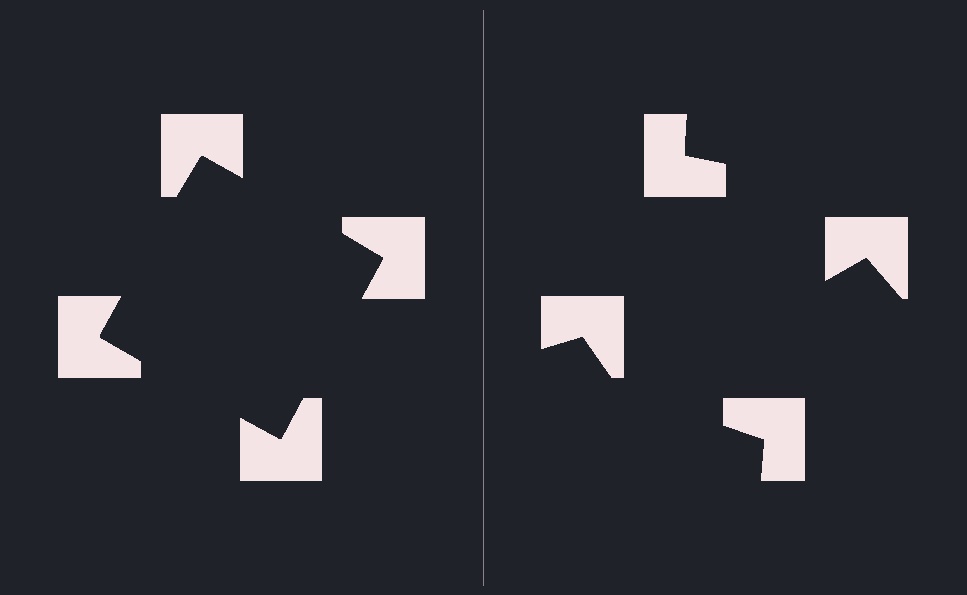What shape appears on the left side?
An illusory square.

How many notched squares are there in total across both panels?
8 — 4 on each side.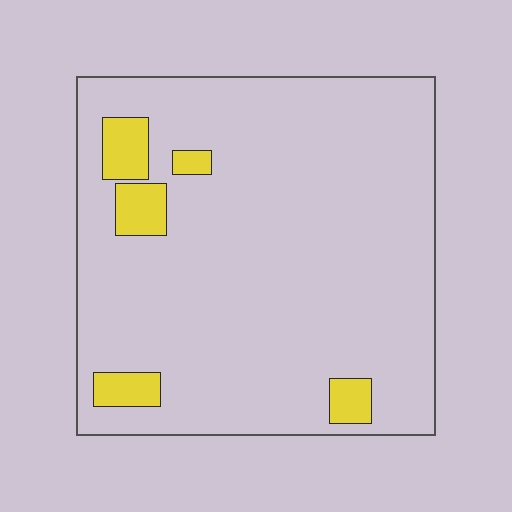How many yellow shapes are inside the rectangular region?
5.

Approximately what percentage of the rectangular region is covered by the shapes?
Approximately 10%.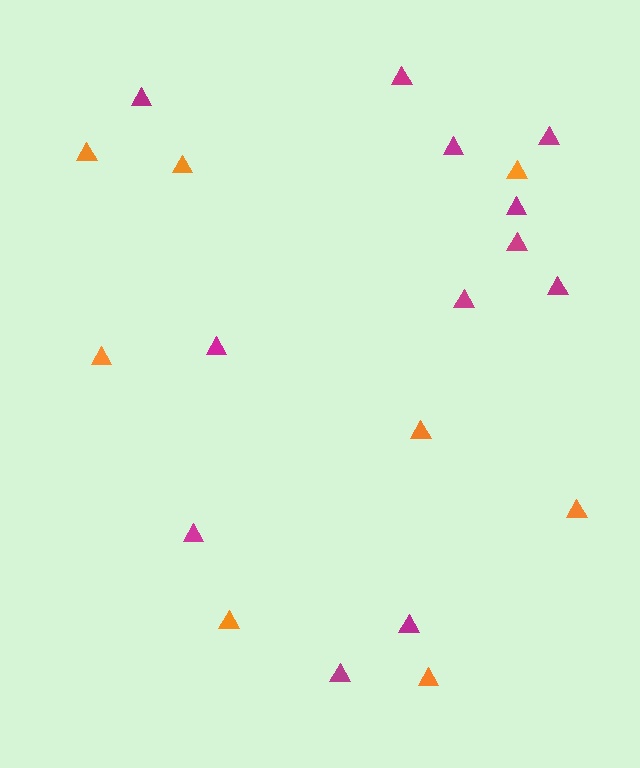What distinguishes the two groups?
There are 2 groups: one group of orange triangles (8) and one group of magenta triangles (12).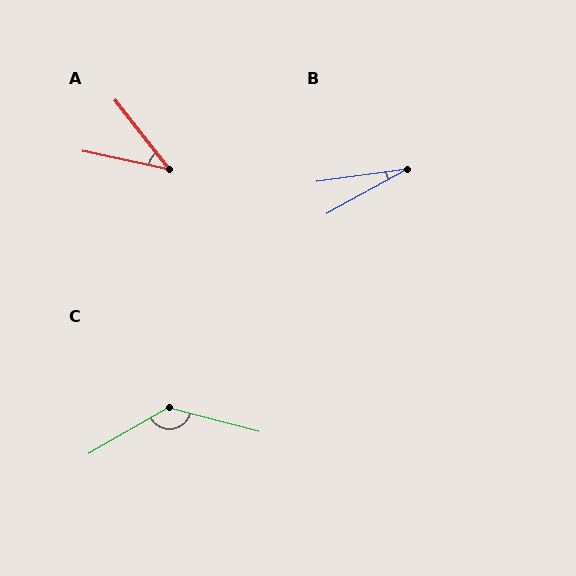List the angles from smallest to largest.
B (21°), A (40°), C (135°).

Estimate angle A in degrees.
Approximately 40 degrees.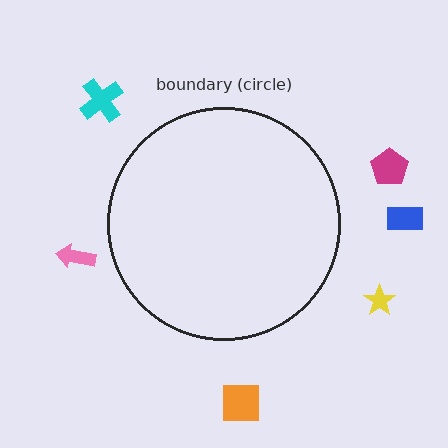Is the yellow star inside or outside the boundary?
Outside.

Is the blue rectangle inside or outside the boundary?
Outside.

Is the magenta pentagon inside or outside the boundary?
Outside.